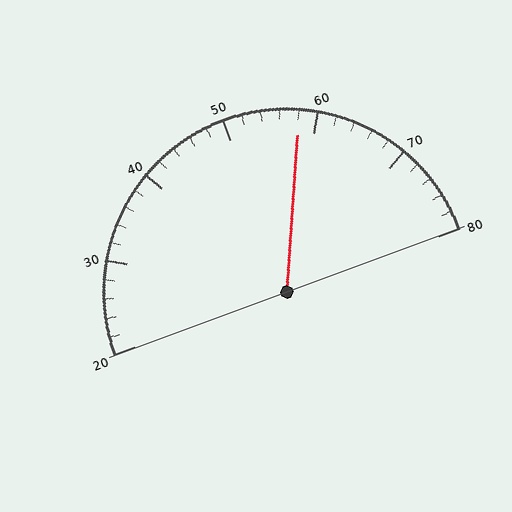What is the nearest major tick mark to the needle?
The nearest major tick mark is 60.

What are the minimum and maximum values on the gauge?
The gauge ranges from 20 to 80.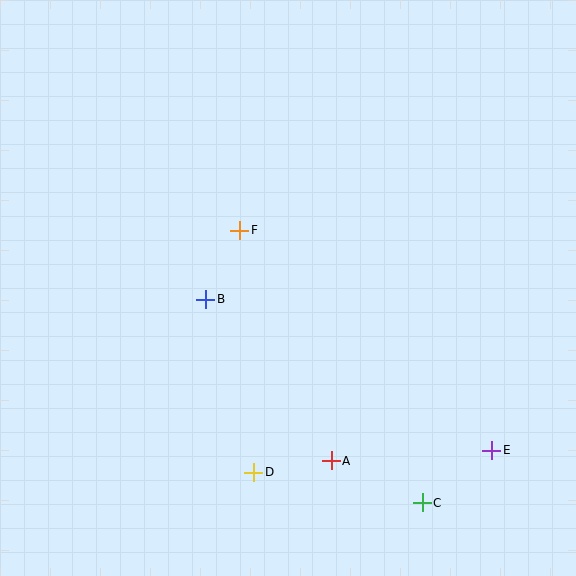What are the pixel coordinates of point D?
Point D is at (254, 472).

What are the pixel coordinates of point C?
Point C is at (422, 503).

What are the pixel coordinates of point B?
Point B is at (206, 299).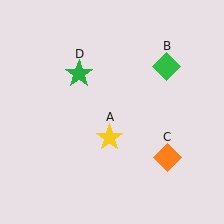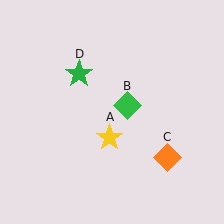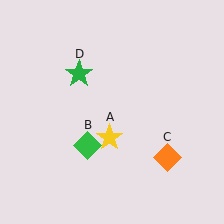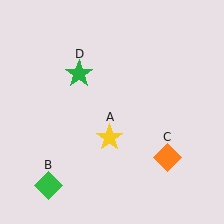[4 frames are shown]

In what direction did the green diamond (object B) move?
The green diamond (object B) moved down and to the left.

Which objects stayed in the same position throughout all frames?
Yellow star (object A) and orange diamond (object C) and green star (object D) remained stationary.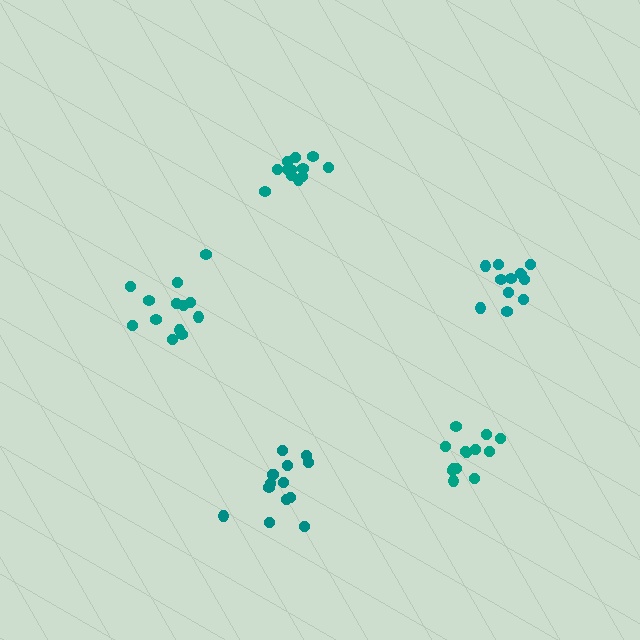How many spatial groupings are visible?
There are 5 spatial groupings.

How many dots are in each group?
Group 1: 14 dots, Group 2: 12 dots, Group 3: 13 dots, Group 4: 12 dots, Group 5: 13 dots (64 total).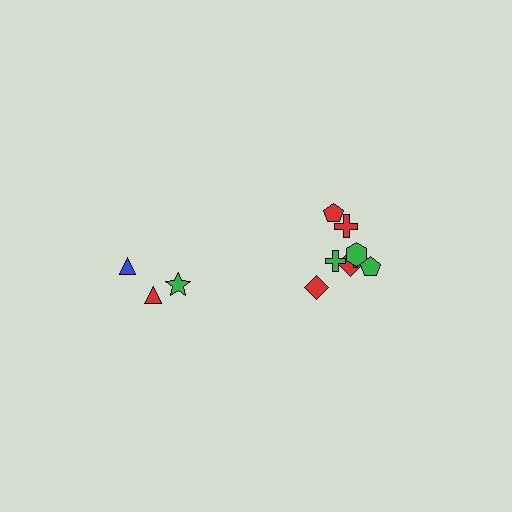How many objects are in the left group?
There are 3 objects.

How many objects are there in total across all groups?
There are 11 objects.